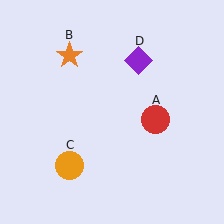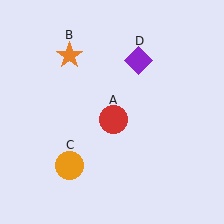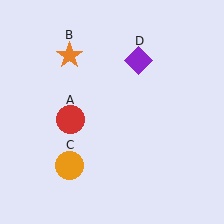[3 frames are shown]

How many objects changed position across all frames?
1 object changed position: red circle (object A).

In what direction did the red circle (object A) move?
The red circle (object A) moved left.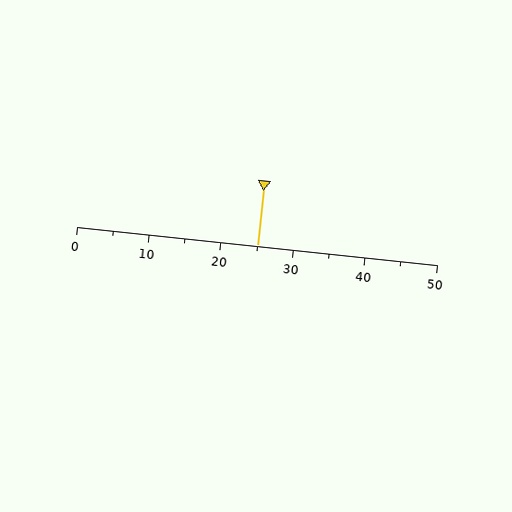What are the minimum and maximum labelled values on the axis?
The axis runs from 0 to 50.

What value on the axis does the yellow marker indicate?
The marker indicates approximately 25.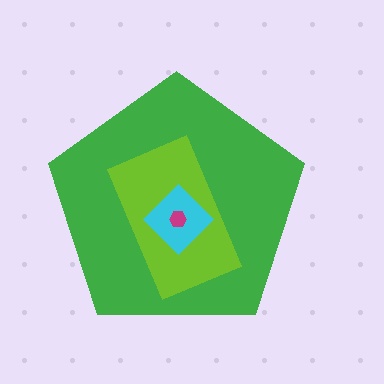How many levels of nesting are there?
4.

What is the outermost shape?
The green pentagon.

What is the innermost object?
The magenta hexagon.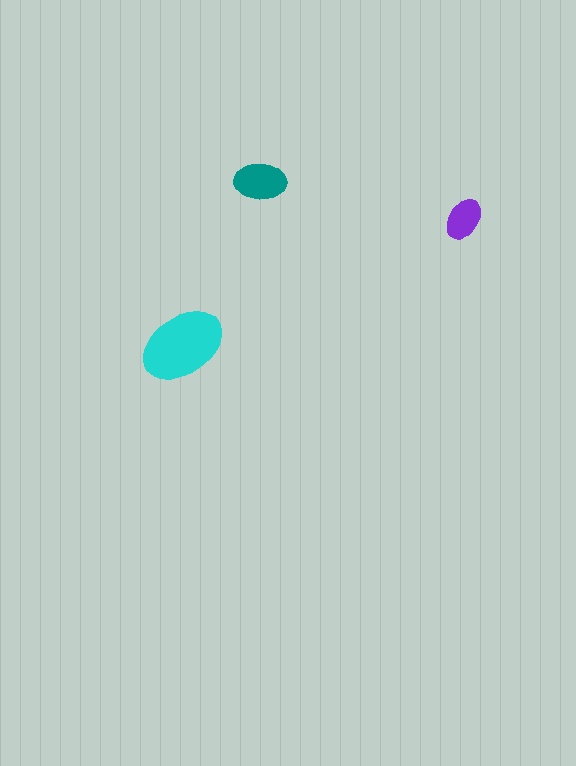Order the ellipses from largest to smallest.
the cyan one, the teal one, the purple one.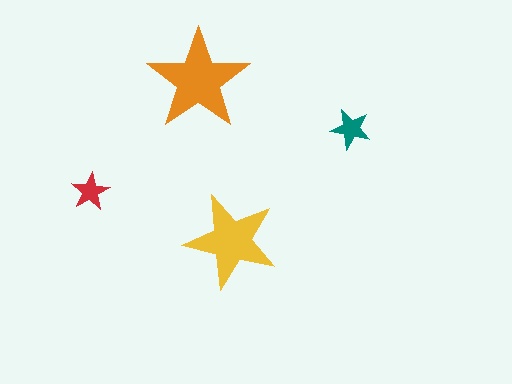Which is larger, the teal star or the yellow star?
The yellow one.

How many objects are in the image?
There are 4 objects in the image.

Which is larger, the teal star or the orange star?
The orange one.